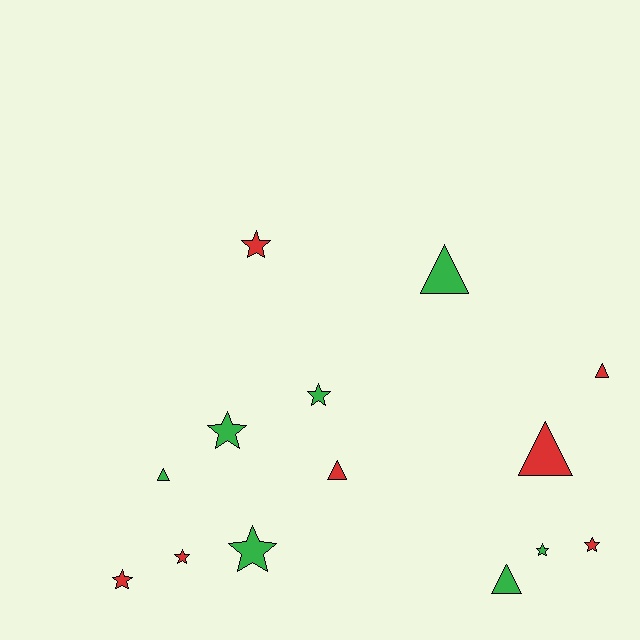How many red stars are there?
There are 4 red stars.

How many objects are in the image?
There are 14 objects.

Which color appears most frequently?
Red, with 7 objects.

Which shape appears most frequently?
Star, with 8 objects.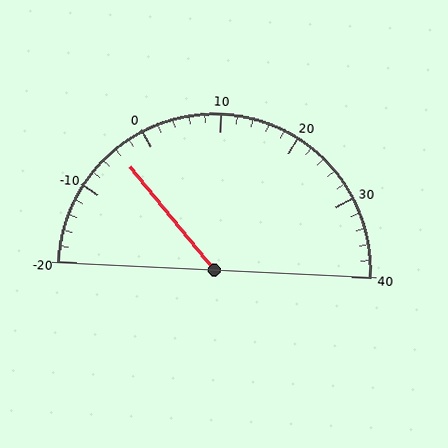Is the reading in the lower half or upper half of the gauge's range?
The reading is in the lower half of the range (-20 to 40).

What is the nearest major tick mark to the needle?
The nearest major tick mark is 0.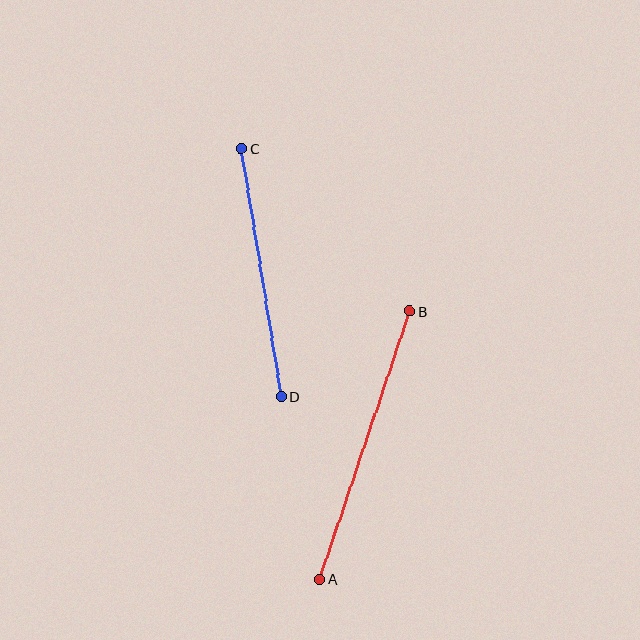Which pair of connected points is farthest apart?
Points A and B are farthest apart.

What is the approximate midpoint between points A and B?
The midpoint is at approximately (365, 445) pixels.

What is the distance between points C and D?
The distance is approximately 251 pixels.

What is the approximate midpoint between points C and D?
The midpoint is at approximately (261, 273) pixels.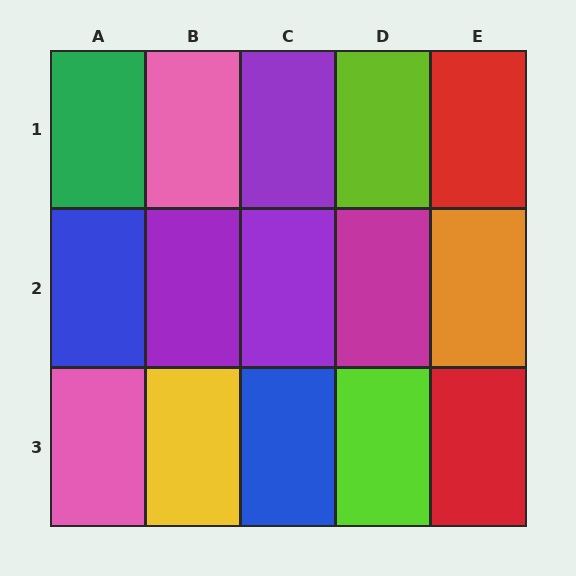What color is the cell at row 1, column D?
Lime.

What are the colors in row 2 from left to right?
Blue, purple, purple, magenta, orange.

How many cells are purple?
3 cells are purple.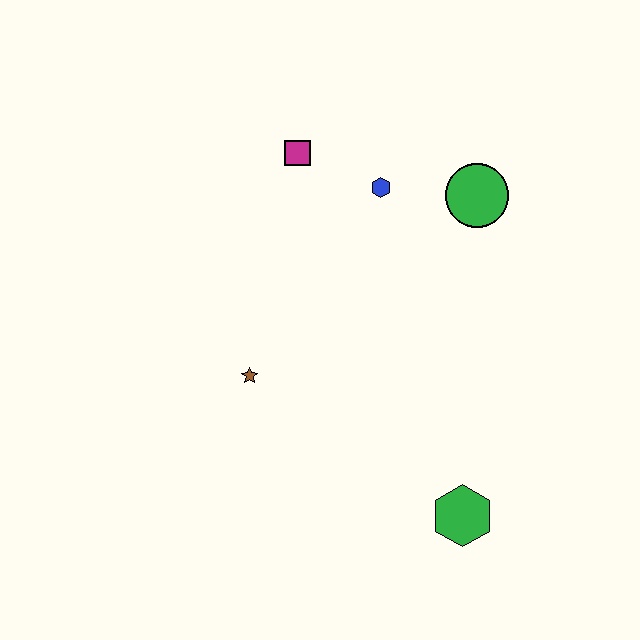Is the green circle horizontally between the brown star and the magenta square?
No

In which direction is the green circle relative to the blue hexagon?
The green circle is to the right of the blue hexagon.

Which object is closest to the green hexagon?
The brown star is closest to the green hexagon.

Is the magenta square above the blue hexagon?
Yes